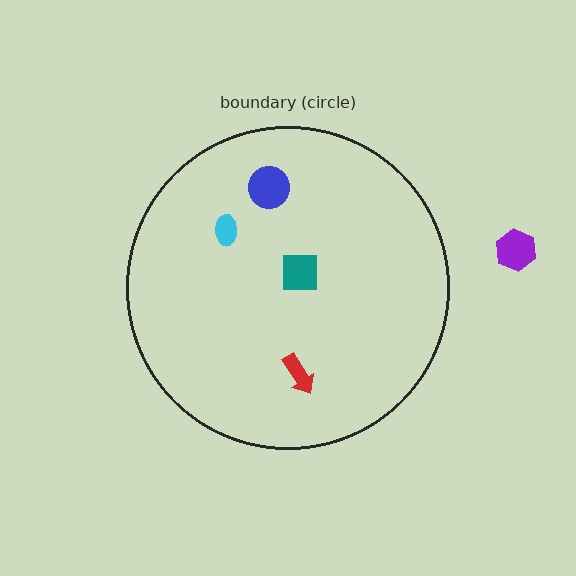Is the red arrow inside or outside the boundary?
Inside.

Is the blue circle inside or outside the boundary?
Inside.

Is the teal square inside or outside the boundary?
Inside.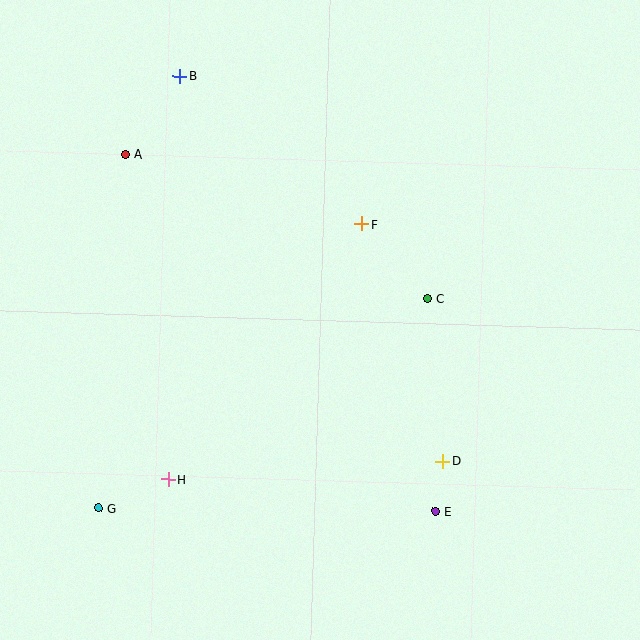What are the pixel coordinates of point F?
Point F is at (362, 224).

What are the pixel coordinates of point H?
Point H is at (169, 479).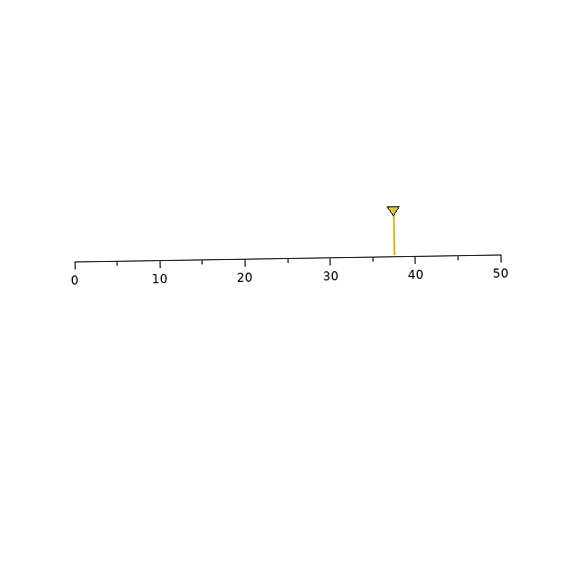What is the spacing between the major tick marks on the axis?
The major ticks are spaced 10 apart.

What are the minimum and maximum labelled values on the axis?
The axis runs from 0 to 50.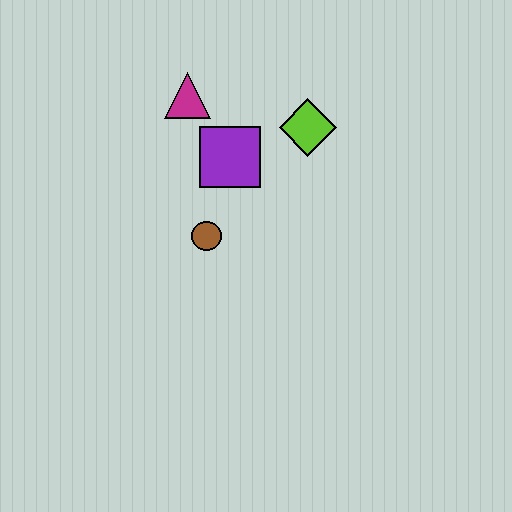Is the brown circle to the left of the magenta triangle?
No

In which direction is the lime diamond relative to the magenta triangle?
The lime diamond is to the right of the magenta triangle.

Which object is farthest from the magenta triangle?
The brown circle is farthest from the magenta triangle.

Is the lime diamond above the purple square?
Yes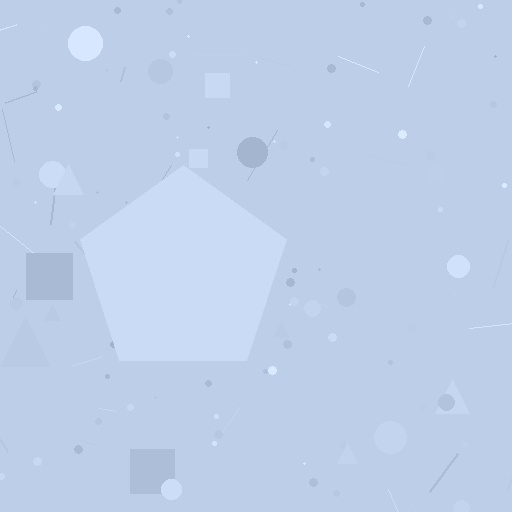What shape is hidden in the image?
A pentagon is hidden in the image.